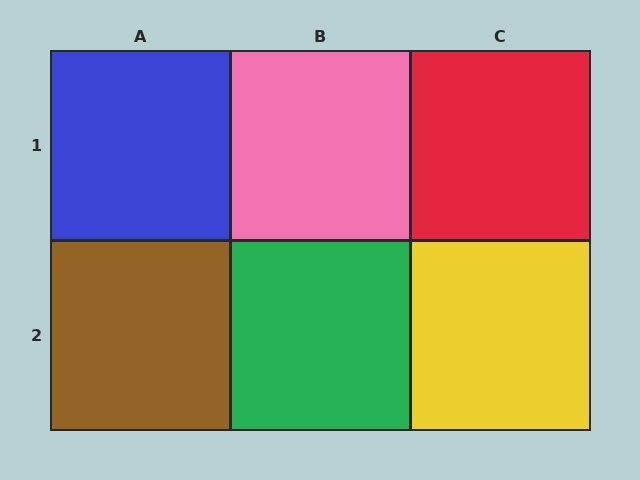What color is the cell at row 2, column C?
Yellow.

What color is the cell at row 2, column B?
Green.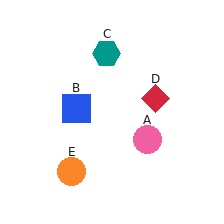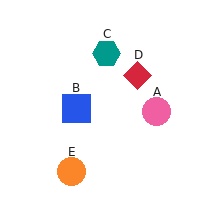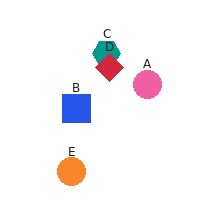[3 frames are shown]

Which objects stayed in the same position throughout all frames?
Blue square (object B) and teal hexagon (object C) and orange circle (object E) remained stationary.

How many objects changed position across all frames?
2 objects changed position: pink circle (object A), red diamond (object D).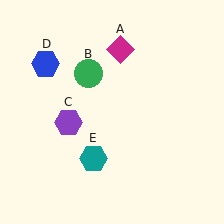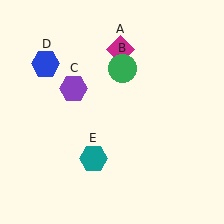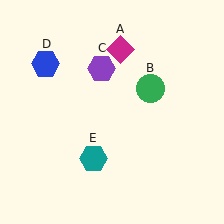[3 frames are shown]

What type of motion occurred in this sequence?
The green circle (object B), purple hexagon (object C) rotated clockwise around the center of the scene.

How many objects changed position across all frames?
2 objects changed position: green circle (object B), purple hexagon (object C).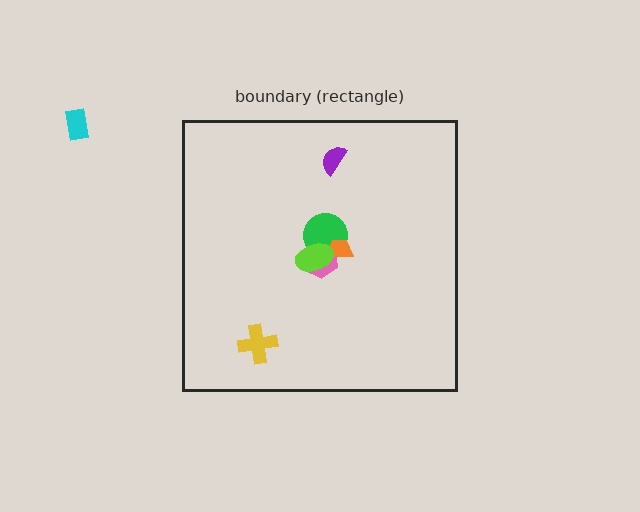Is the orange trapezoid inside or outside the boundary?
Inside.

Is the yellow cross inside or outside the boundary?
Inside.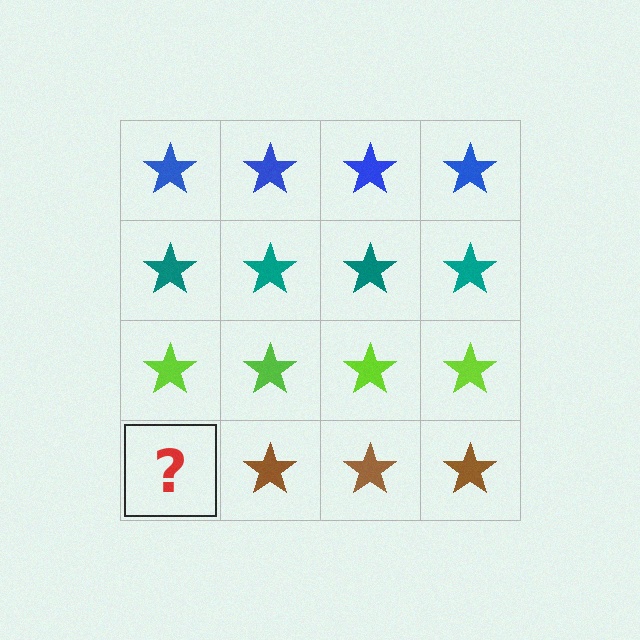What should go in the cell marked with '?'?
The missing cell should contain a brown star.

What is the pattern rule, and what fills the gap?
The rule is that each row has a consistent color. The gap should be filled with a brown star.